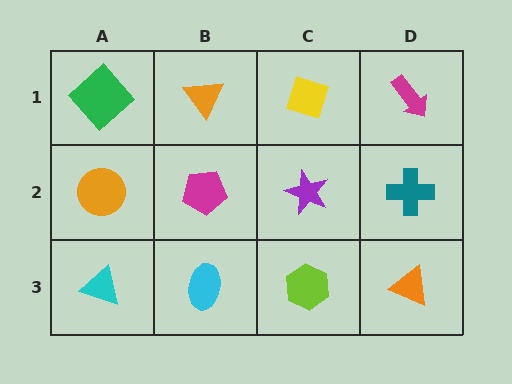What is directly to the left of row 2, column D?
A purple star.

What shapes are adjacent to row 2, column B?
An orange triangle (row 1, column B), a cyan ellipse (row 3, column B), an orange circle (row 2, column A), a purple star (row 2, column C).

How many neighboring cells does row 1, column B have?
3.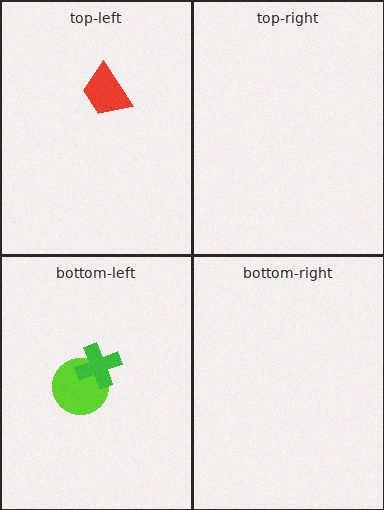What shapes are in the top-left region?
The red trapezoid.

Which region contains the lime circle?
The bottom-left region.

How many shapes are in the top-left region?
1.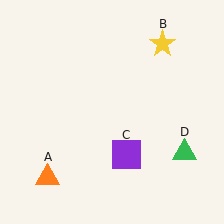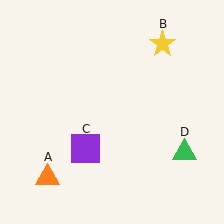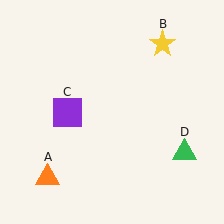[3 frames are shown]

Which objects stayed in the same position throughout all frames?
Orange triangle (object A) and yellow star (object B) and green triangle (object D) remained stationary.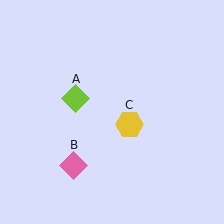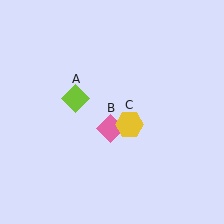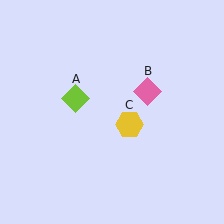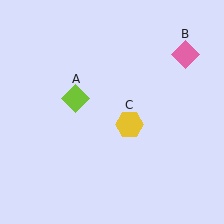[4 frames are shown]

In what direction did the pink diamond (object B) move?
The pink diamond (object B) moved up and to the right.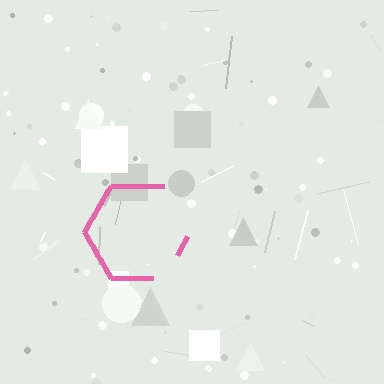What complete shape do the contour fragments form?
The contour fragments form a hexagon.